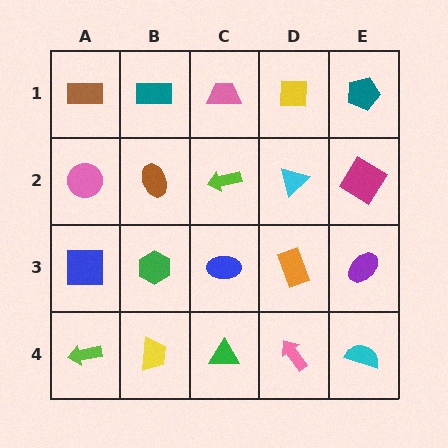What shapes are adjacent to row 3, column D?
A cyan triangle (row 2, column D), a pink arrow (row 4, column D), a blue ellipse (row 3, column C), a purple ellipse (row 3, column E).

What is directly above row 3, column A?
A pink circle.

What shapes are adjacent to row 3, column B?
A brown ellipse (row 2, column B), a yellow trapezoid (row 4, column B), a blue square (row 3, column A), a blue ellipse (row 3, column C).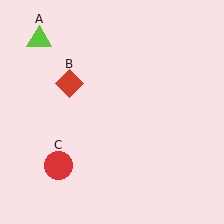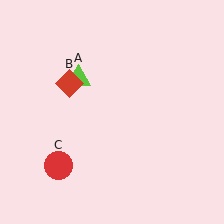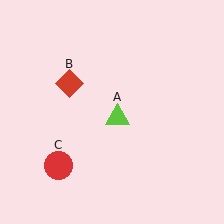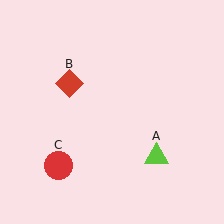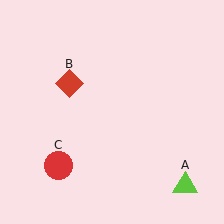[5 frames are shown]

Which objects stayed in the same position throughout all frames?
Red diamond (object B) and red circle (object C) remained stationary.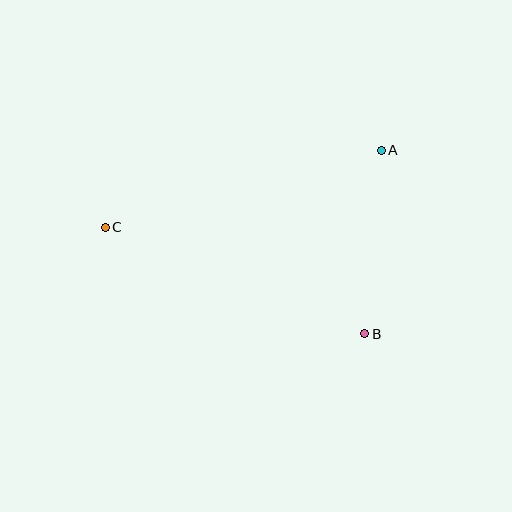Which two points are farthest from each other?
Points A and C are farthest from each other.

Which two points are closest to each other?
Points A and B are closest to each other.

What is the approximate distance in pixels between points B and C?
The distance between B and C is approximately 281 pixels.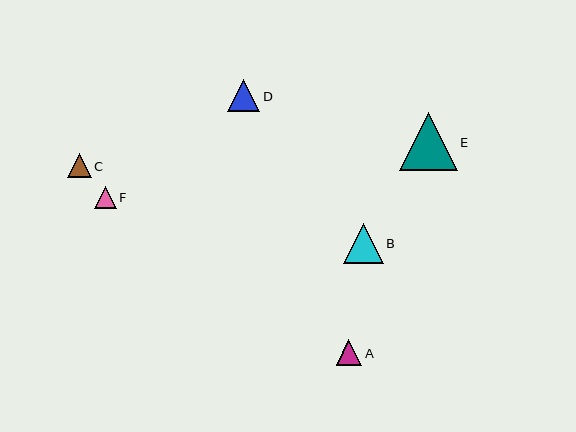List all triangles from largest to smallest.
From largest to smallest: E, B, D, A, C, F.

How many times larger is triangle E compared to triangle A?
Triangle E is approximately 2.3 times the size of triangle A.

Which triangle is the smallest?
Triangle F is the smallest with a size of approximately 22 pixels.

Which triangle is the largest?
Triangle E is the largest with a size of approximately 58 pixels.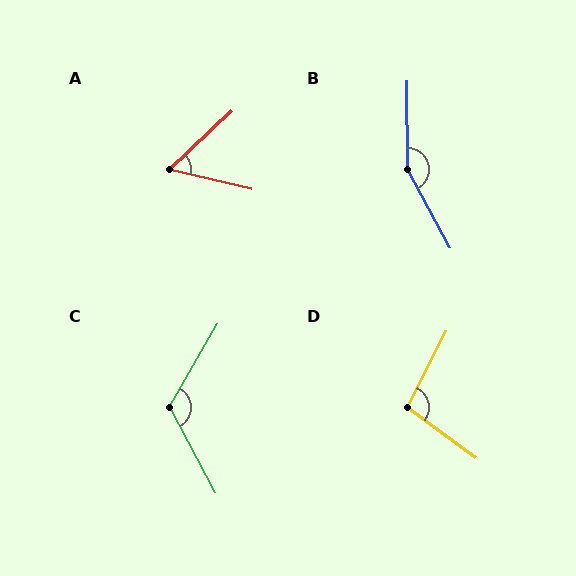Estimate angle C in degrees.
Approximately 122 degrees.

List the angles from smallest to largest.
A (56°), D (100°), C (122°), B (152°).